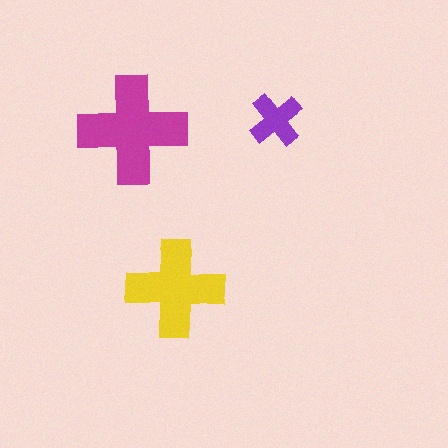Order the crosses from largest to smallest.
the magenta one, the yellow one, the purple one.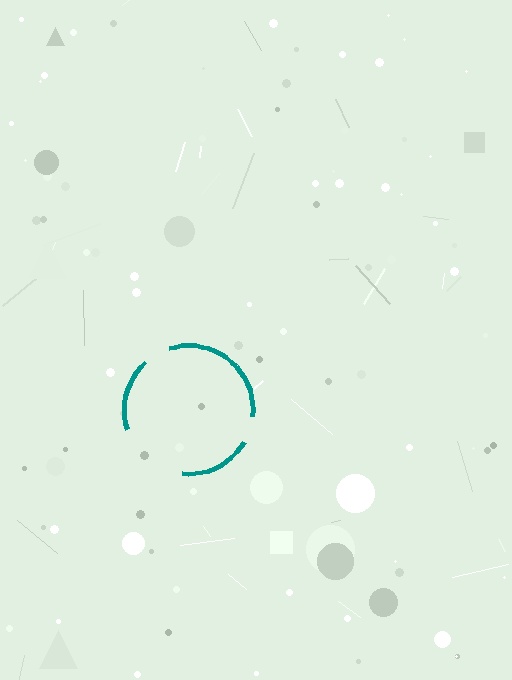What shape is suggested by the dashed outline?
The dashed outline suggests a circle.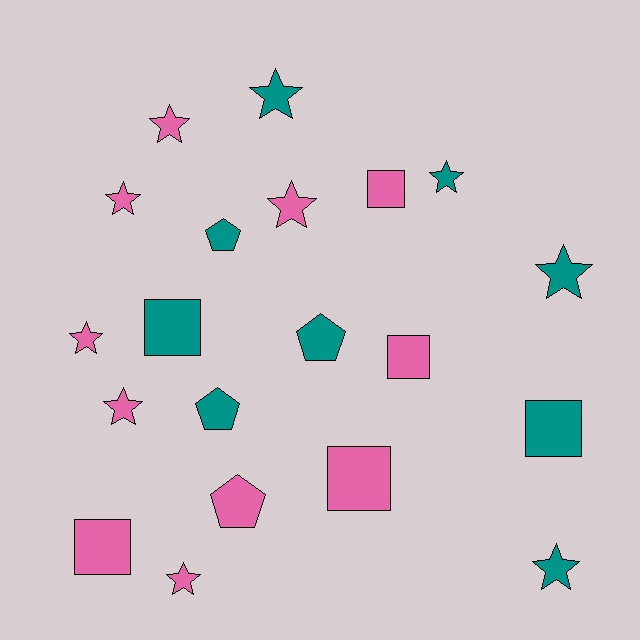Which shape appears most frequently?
Star, with 10 objects.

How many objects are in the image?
There are 20 objects.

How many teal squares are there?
There are 2 teal squares.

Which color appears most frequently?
Pink, with 11 objects.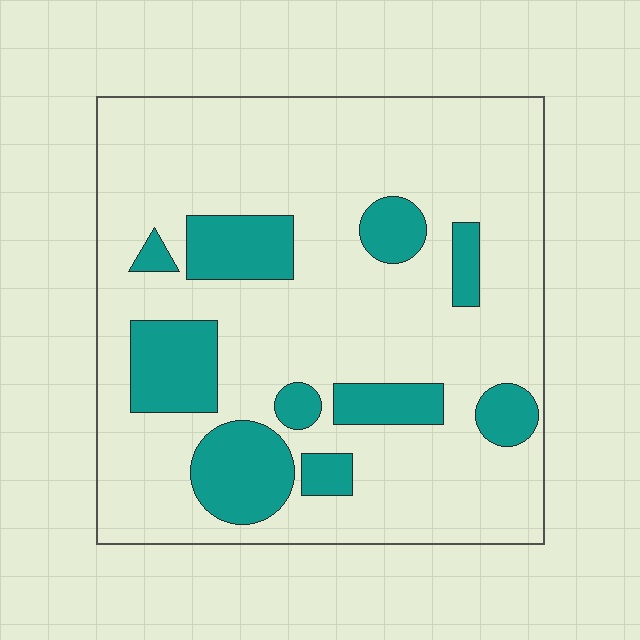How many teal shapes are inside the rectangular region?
10.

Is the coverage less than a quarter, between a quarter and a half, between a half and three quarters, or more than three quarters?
Less than a quarter.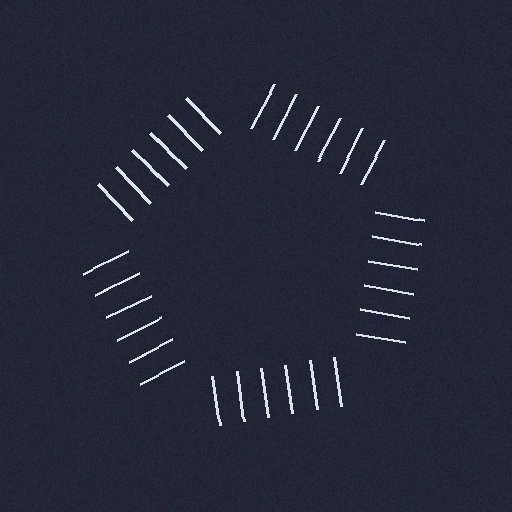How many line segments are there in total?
30 — 6 along each of the 5 edges.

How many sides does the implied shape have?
5 sides — the line-ends trace a pentagon.